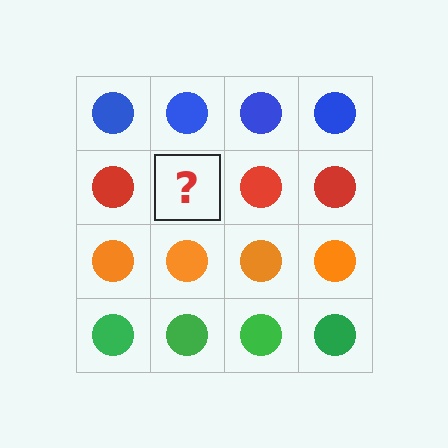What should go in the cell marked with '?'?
The missing cell should contain a red circle.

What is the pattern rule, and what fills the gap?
The rule is that each row has a consistent color. The gap should be filled with a red circle.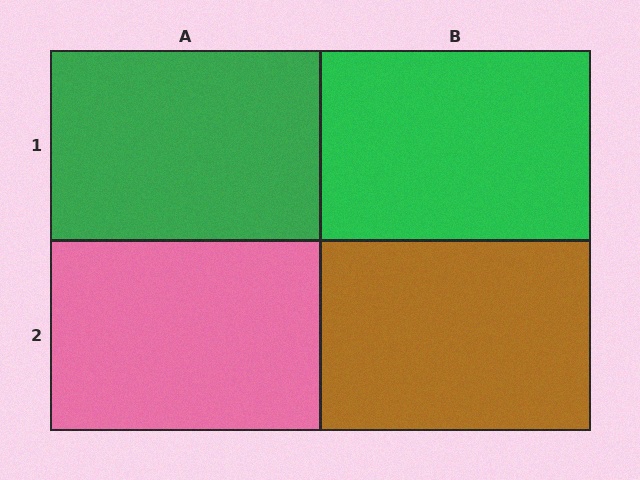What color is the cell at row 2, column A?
Pink.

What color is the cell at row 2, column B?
Brown.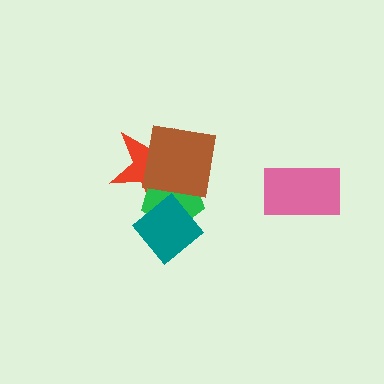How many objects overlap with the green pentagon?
3 objects overlap with the green pentagon.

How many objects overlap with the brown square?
2 objects overlap with the brown square.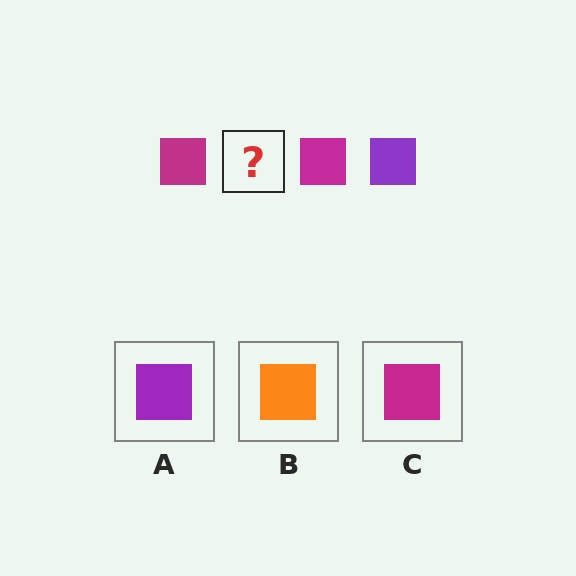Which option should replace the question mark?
Option A.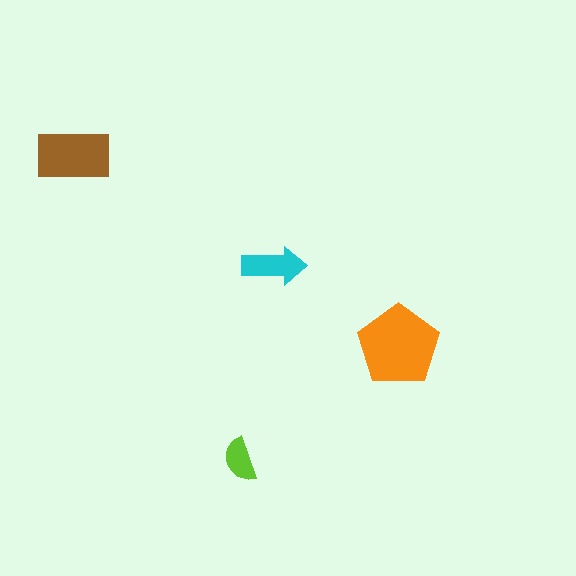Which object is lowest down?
The lime semicircle is bottommost.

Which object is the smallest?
The lime semicircle.